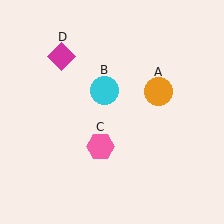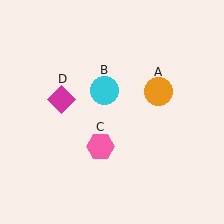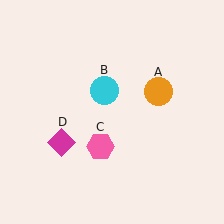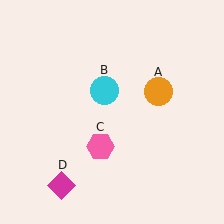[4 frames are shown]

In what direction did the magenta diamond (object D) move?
The magenta diamond (object D) moved down.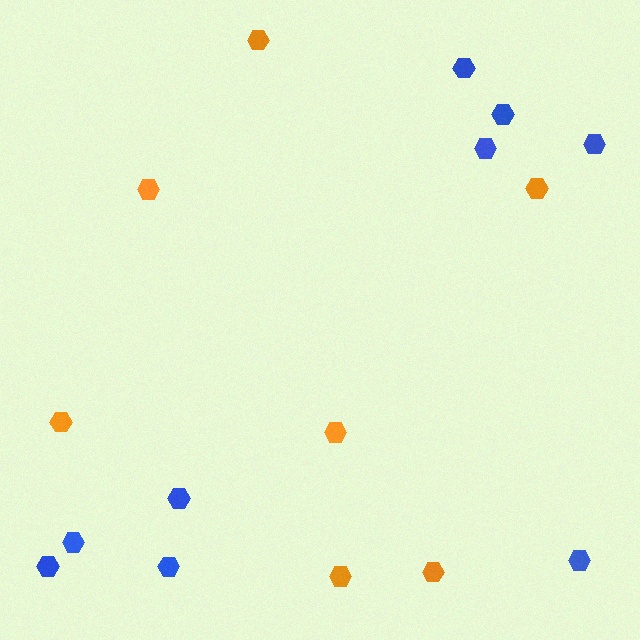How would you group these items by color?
There are 2 groups: one group of orange hexagons (7) and one group of blue hexagons (9).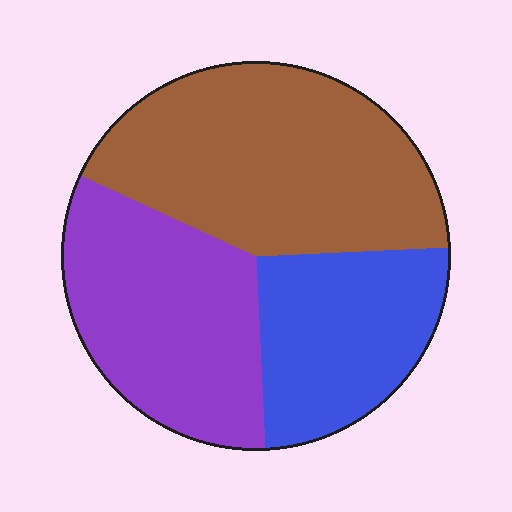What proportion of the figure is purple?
Purple takes up between a quarter and a half of the figure.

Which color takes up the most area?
Brown, at roughly 40%.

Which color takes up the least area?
Blue, at roughly 25%.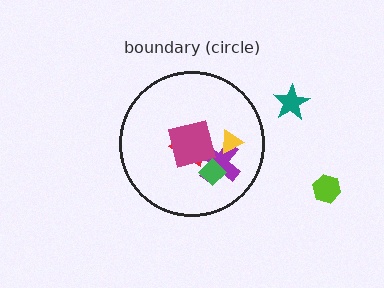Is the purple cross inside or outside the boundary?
Inside.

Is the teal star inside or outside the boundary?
Outside.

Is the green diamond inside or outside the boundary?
Inside.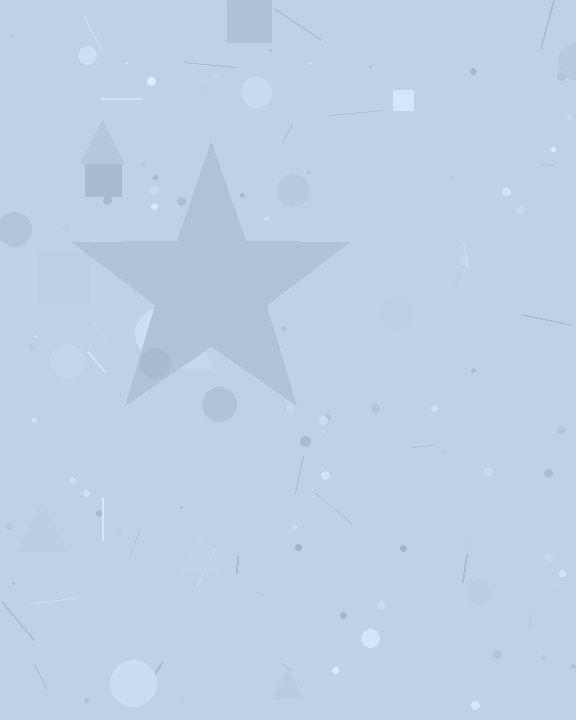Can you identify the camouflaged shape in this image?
The camouflaged shape is a star.